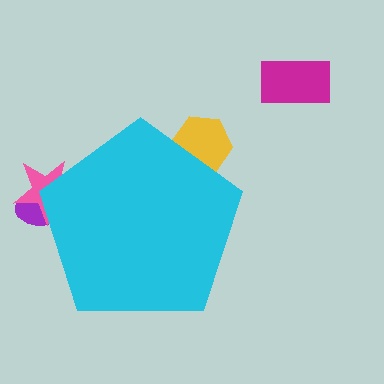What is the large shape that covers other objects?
A cyan pentagon.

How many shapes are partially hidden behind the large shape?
3 shapes are partially hidden.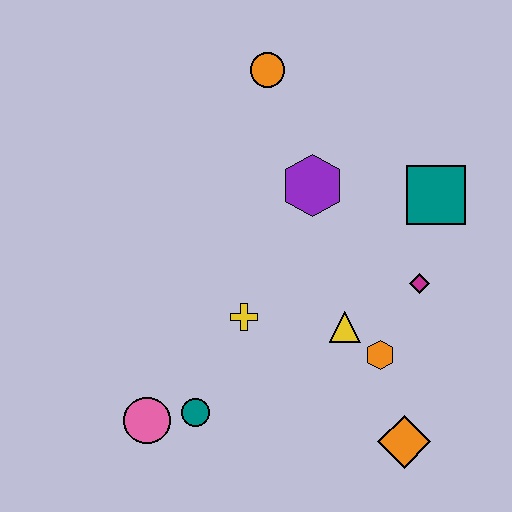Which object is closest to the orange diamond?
The orange hexagon is closest to the orange diamond.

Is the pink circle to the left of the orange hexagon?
Yes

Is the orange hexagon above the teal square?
No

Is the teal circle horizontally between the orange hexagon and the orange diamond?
No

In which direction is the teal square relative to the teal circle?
The teal square is to the right of the teal circle.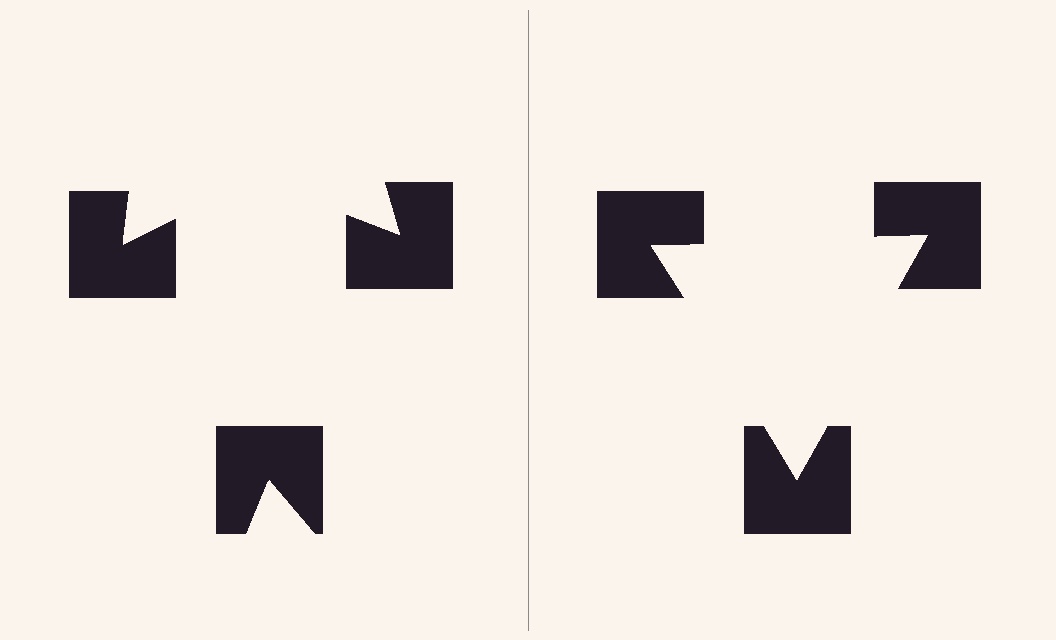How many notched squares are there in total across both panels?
6 — 3 on each side.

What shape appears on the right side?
An illusory triangle.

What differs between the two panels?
The notched squares are positioned identically on both sides; only the wedge orientations differ. On the right they align to a triangle; on the left they are misaligned.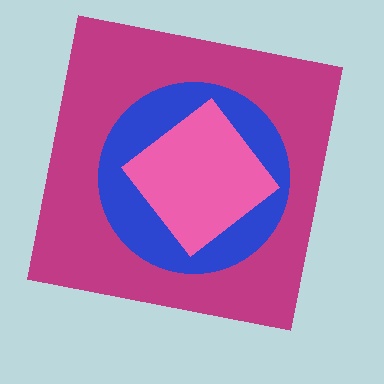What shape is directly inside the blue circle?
The pink diamond.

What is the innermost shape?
The pink diamond.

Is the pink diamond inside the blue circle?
Yes.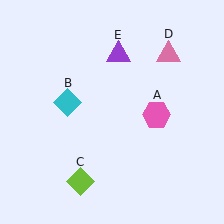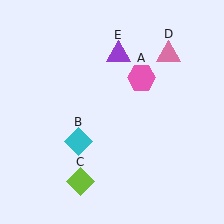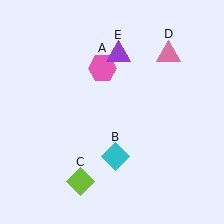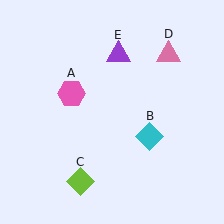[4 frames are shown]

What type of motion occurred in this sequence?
The pink hexagon (object A), cyan diamond (object B) rotated counterclockwise around the center of the scene.